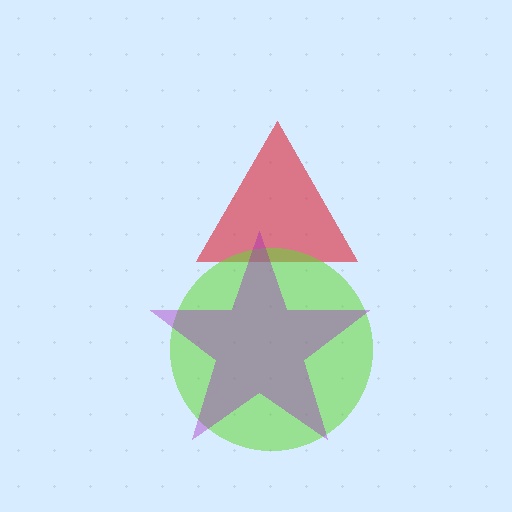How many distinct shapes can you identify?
There are 3 distinct shapes: a red triangle, a lime circle, a purple star.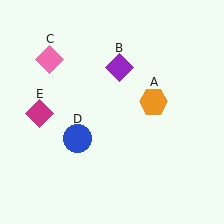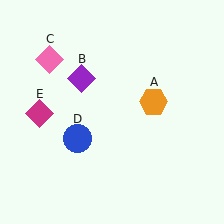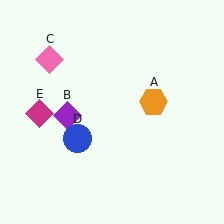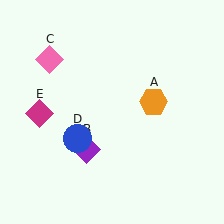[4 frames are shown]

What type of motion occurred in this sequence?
The purple diamond (object B) rotated counterclockwise around the center of the scene.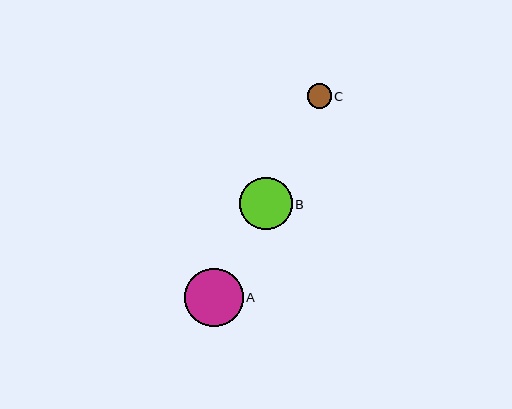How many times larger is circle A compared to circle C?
Circle A is approximately 2.4 times the size of circle C.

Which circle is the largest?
Circle A is the largest with a size of approximately 58 pixels.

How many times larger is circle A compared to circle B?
Circle A is approximately 1.1 times the size of circle B.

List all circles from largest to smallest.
From largest to smallest: A, B, C.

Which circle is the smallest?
Circle C is the smallest with a size of approximately 24 pixels.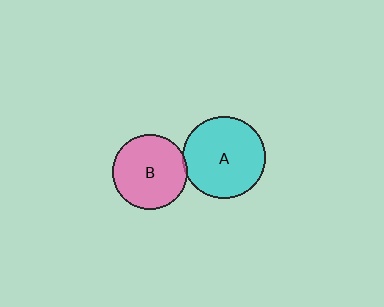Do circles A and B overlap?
Yes.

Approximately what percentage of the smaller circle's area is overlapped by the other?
Approximately 5%.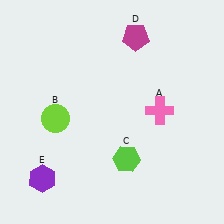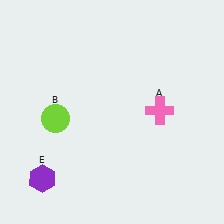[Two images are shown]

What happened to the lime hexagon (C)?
The lime hexagon (C) was removed in Image 2. It was in the bottom-right area of Image 1.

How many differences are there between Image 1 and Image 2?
There are 2 differences between the two images.